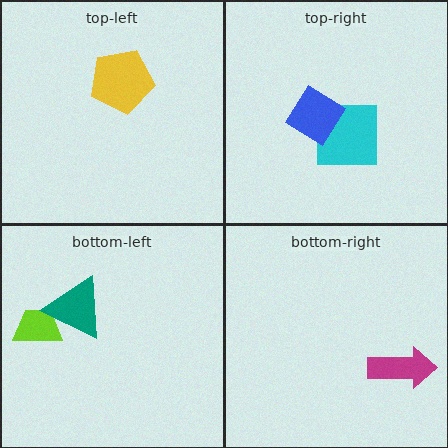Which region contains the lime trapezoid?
The bottom-left region.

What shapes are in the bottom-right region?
The magenta arrow.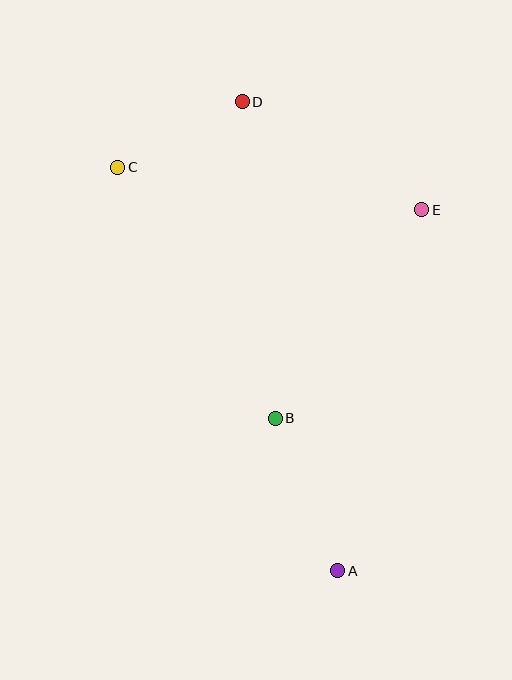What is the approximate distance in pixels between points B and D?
The distance between B and D is approximately 318 pixels.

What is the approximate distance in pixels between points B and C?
The distance between B and C is approximately 296 pixels.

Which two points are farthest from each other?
Points A and D are farthest from each other.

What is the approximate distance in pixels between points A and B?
The distance between A and B is approximately 165 pixels.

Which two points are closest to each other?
Points C and D are closest to each other.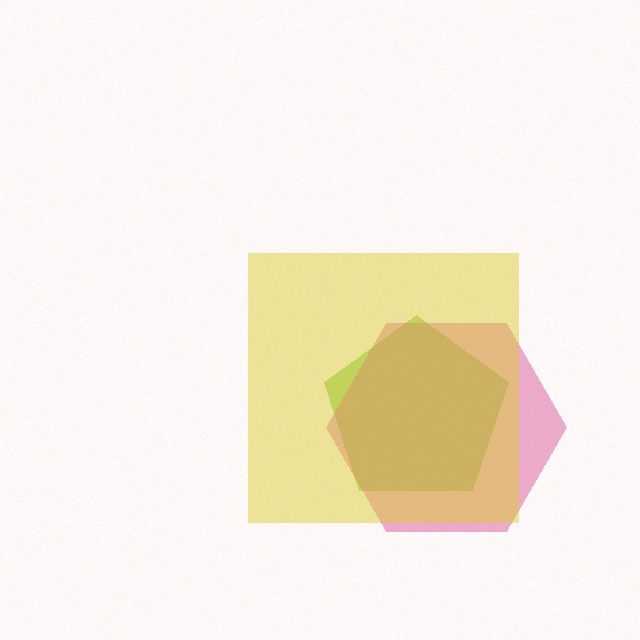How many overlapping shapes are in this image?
There are 3 overlapping shapes in the image.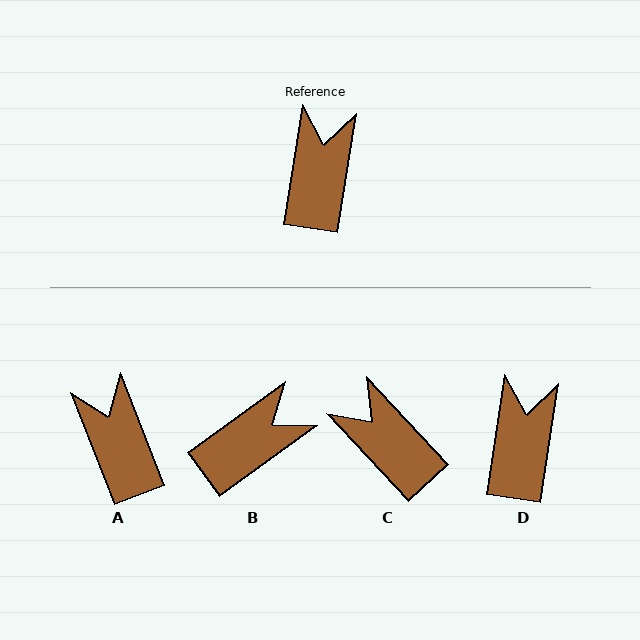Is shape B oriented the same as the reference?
No, it is off by about 45 degrees.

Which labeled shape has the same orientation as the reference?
D.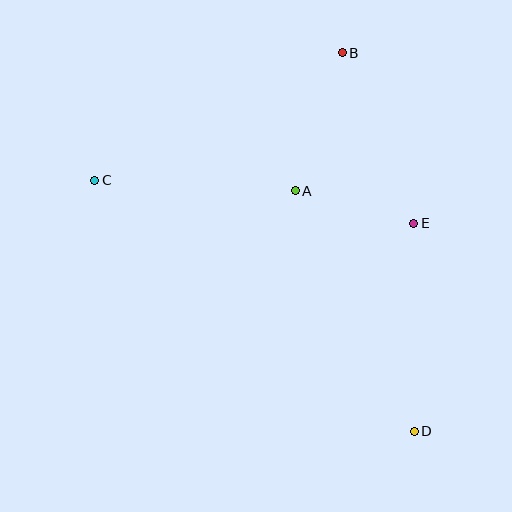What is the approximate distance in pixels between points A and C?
The distance between A and C is approximately 201 pixels.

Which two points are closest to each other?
Points A and E are closest to each other.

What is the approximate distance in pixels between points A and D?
The distance between A and D is approximately 269 pixels.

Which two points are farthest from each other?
Points C and D are farthest from each other.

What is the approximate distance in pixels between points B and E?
The distance between B and E is approximately 185 pixels.